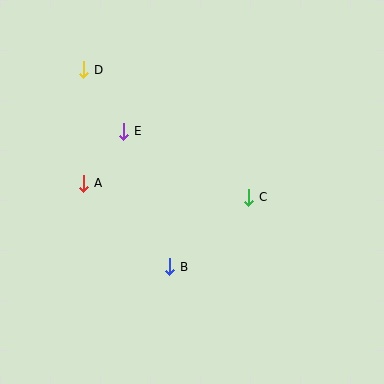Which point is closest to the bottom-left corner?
Point B is closest to the bottom-left corner.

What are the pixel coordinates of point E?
Point E is at (124, 131).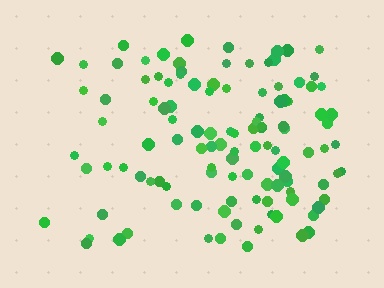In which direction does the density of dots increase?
From left to right, with the right side densest.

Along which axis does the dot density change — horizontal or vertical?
Horizontal.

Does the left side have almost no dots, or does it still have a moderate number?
Still a moderate number, just noticeably fewer than the right.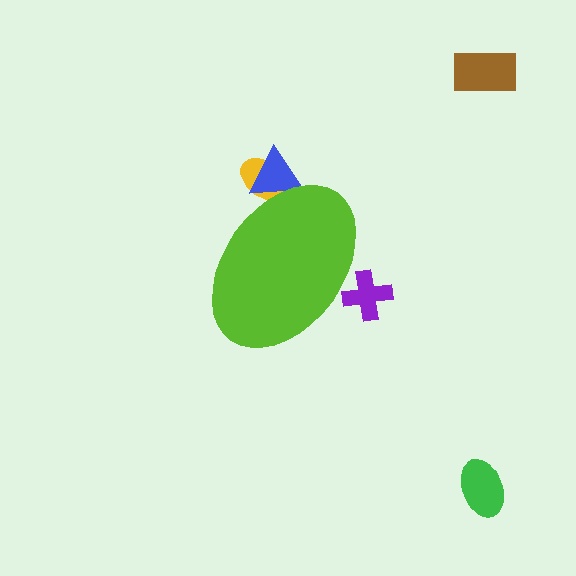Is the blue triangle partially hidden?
Yes, the blue triangle is partially hidden behind the lime ellipse.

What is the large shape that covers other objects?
A lime ellipse.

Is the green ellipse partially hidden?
No, the green ellipse is fully visible.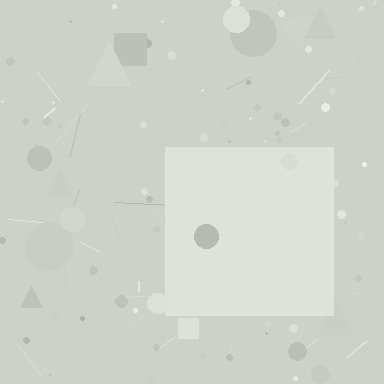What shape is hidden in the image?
A square is hidden in the image.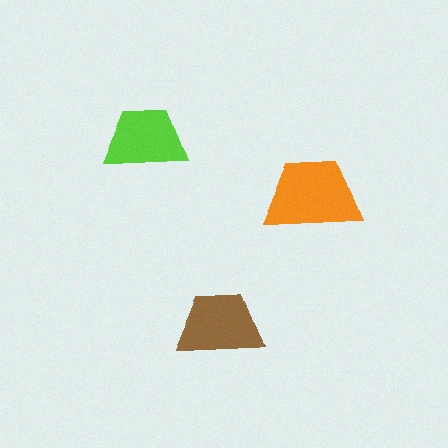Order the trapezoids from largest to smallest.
the orange one, the brown one, the lime one.